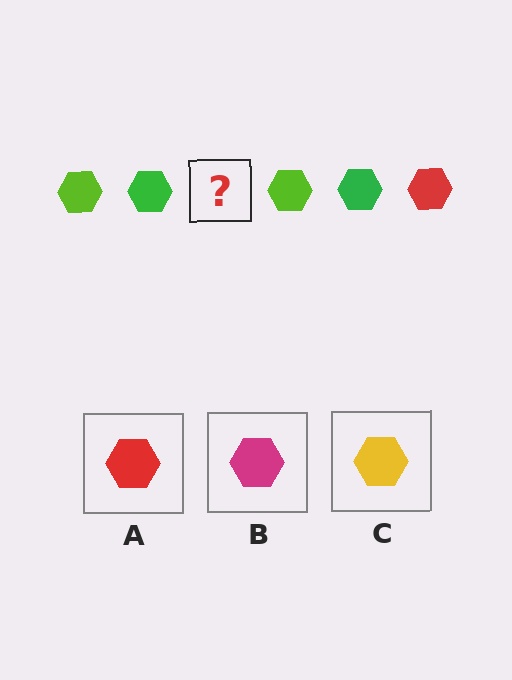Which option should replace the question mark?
Option A.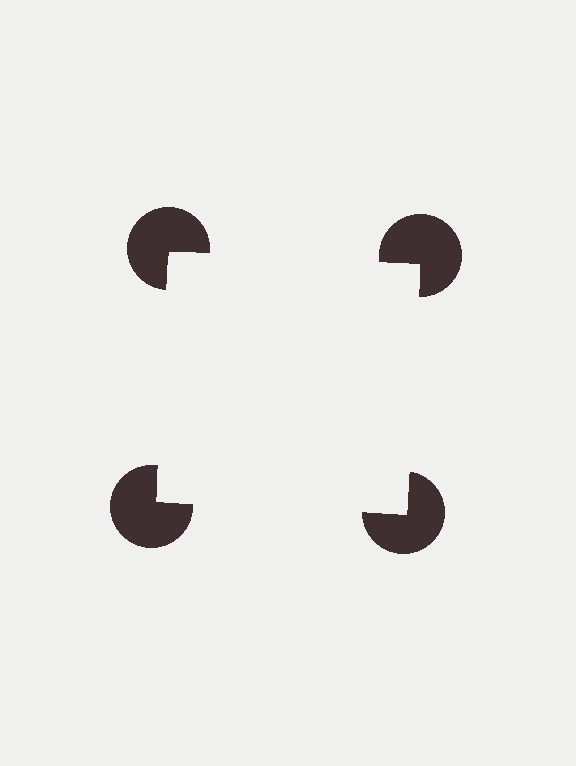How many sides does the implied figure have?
4 sides.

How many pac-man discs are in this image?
There are 4 — one at each vertex of the illusory square.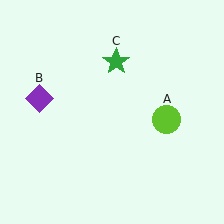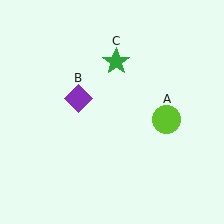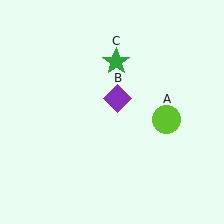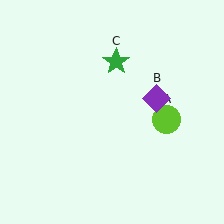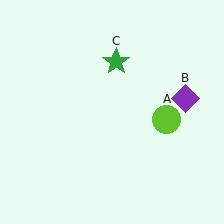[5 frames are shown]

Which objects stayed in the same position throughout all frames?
Lime circle (object A) and green star (object C) remained stationary.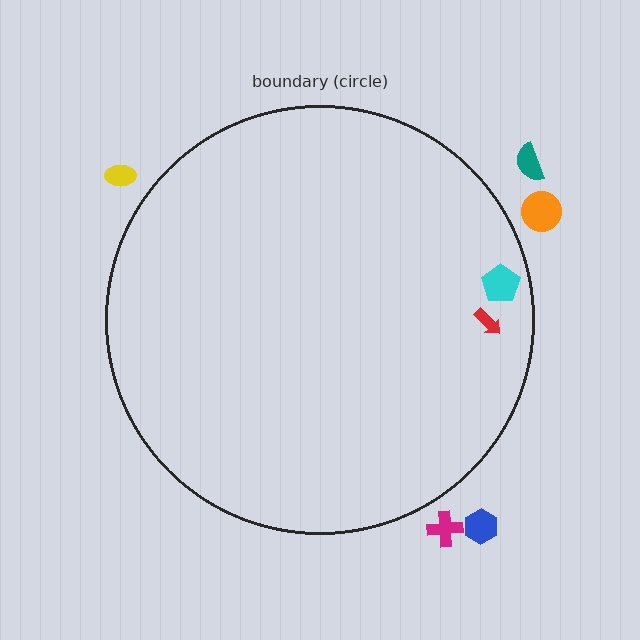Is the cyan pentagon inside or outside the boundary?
Inside.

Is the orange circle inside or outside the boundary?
Outside.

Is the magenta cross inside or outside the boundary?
Outside.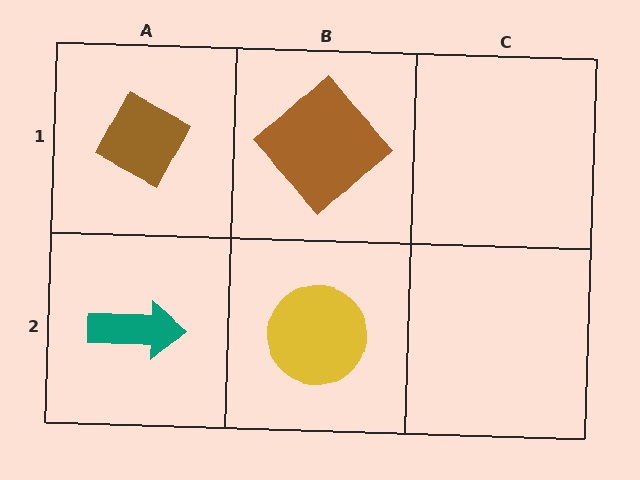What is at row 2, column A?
A teal arrow.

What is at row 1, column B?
A brown diamond.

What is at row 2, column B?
A yellow circle.